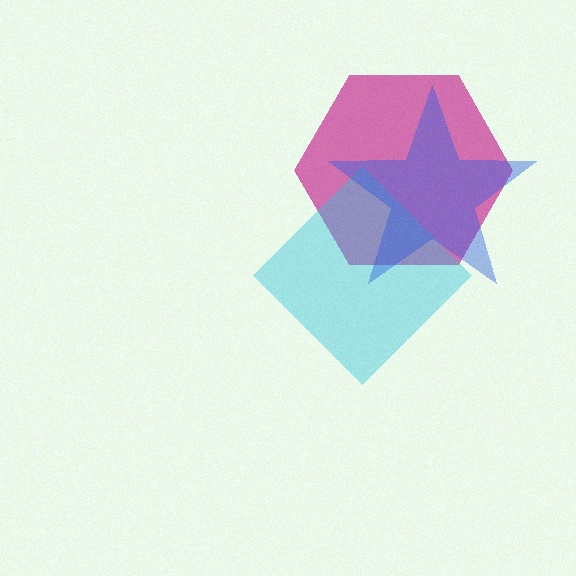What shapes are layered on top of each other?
The layered shapes are: a magenta hexagon, a cyan diamond, a blue star.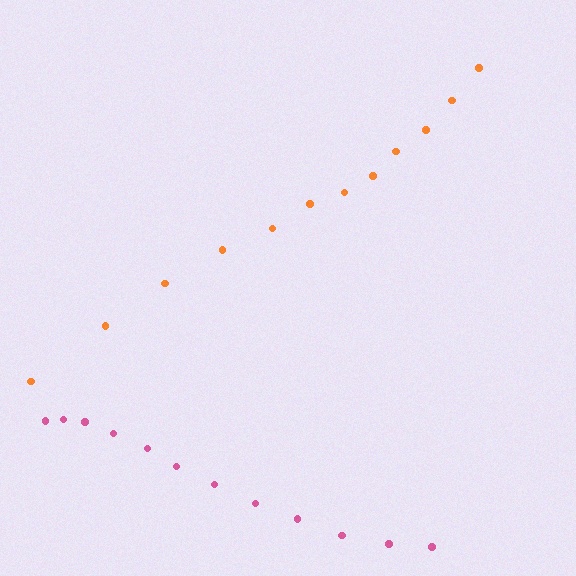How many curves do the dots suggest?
There are 2 distinct paths.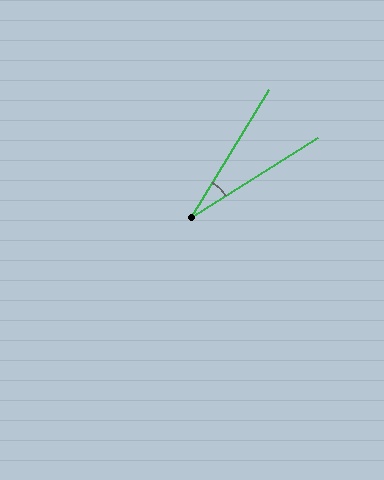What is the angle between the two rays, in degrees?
Approximately 27 degrees.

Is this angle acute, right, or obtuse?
It is acute.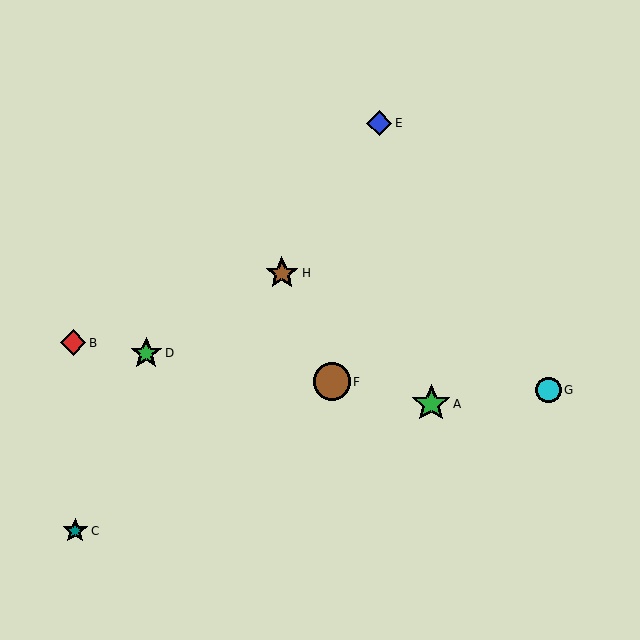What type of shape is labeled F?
Shape F is a brown circle.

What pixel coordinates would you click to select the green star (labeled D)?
Click at (146, 353) to select the green star D.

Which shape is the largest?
The green star (labeled A) is the largest.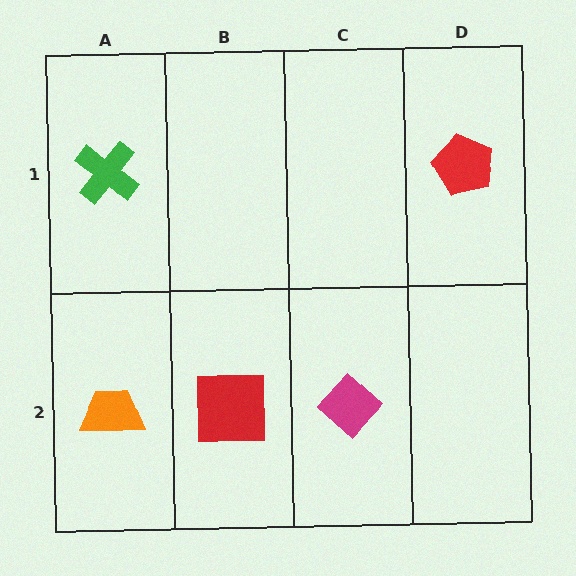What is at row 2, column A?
An orange trapezoid.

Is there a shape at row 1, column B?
No, that cell is empty.